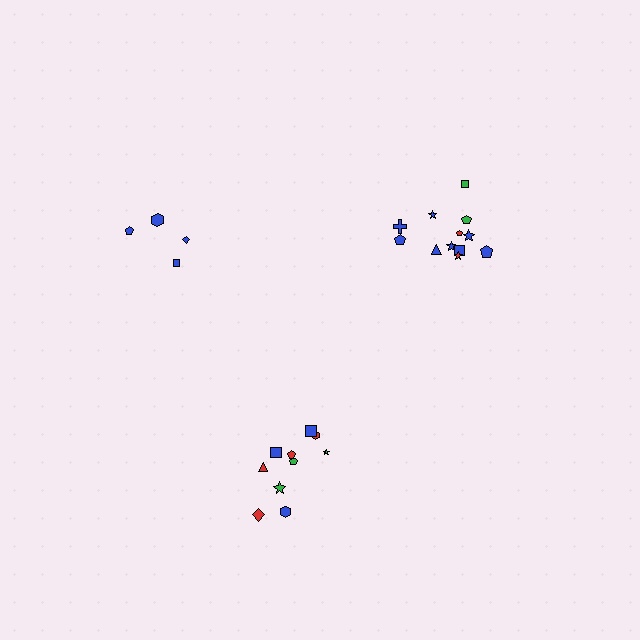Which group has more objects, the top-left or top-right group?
The top-right group.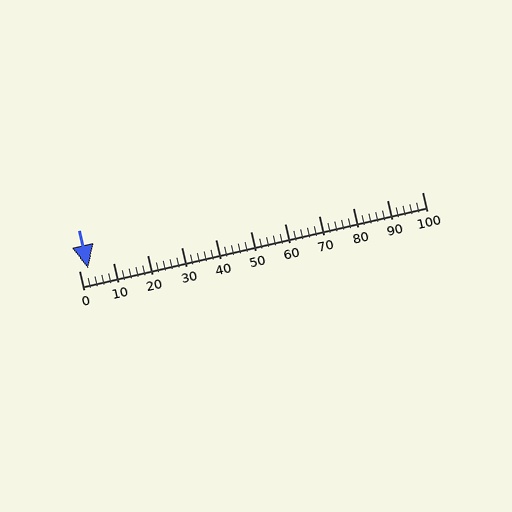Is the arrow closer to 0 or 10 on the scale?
The arrow is closer to 0.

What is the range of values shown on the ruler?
The ruler shows values from 0 to 100.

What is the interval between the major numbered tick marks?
The major tick marks are spaced 10 units apart.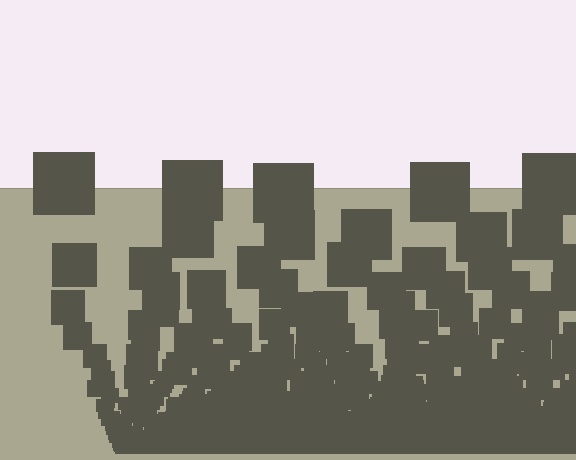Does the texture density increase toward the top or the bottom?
Density increases toward the bottom.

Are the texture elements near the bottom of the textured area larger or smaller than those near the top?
Smaller. The gradient is inverted — elements near the bottom are smaller and denser.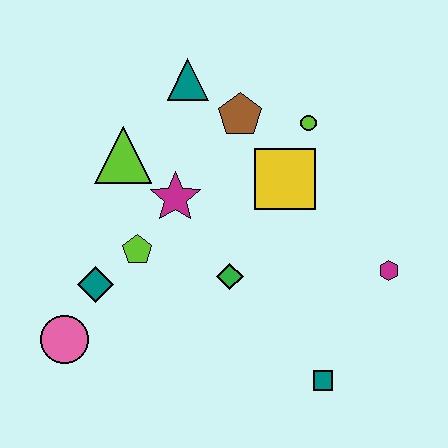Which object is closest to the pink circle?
The teal diamond is closest to the pink circle.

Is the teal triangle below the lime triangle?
No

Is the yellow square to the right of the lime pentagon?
Yes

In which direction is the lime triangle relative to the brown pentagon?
The lime triangle is to the left of the brown pentagon.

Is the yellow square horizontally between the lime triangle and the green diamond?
No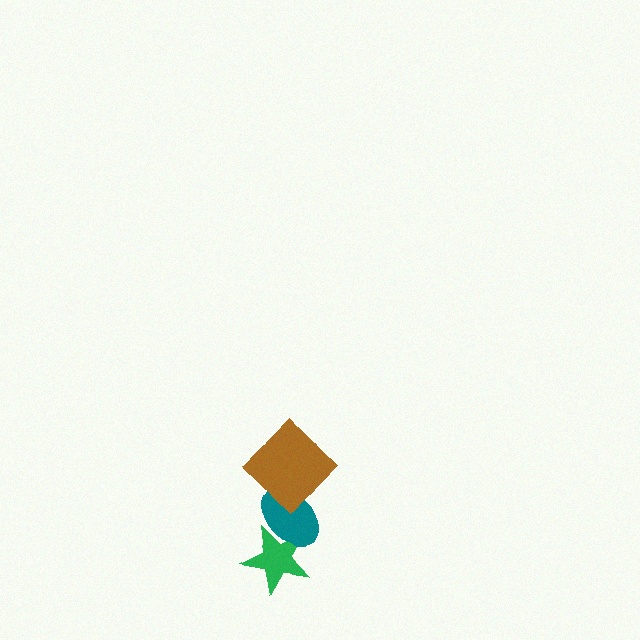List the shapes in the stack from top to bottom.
From top to bottom: the brown diamond, the teal ellipse, the green star.